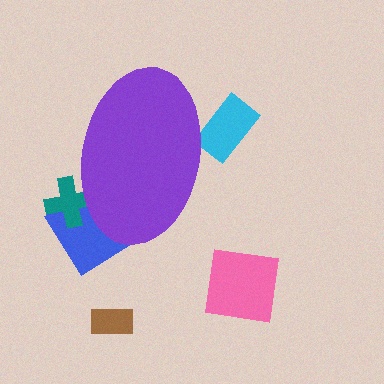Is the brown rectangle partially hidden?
No, the brown rectangle is fully visible.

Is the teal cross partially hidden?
Yes, the teal cross is partially hidden behind the purple ellipse.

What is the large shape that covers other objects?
A purple ellipse.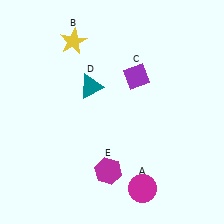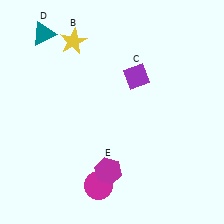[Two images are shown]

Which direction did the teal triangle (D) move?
The teal triangle (D) moved up.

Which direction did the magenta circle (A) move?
The magenta circle (A) moved left.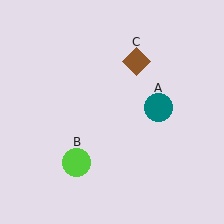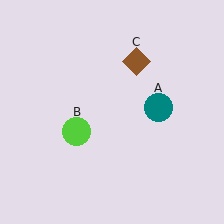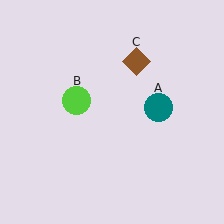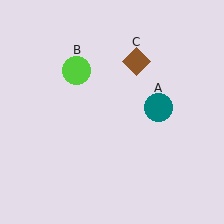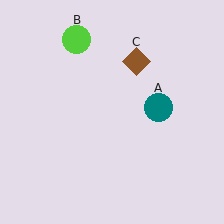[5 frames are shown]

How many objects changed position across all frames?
1 object changed position: lime circle (object B).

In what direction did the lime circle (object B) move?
The lime circle (object B) moved up.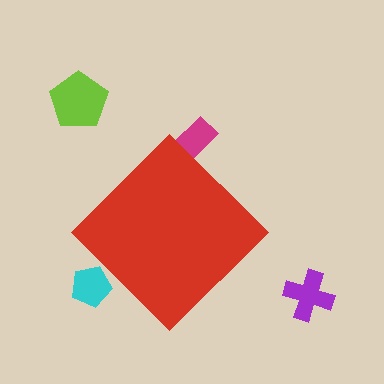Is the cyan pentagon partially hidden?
Yes, the cyan pentagon is partially hidden behind the red diamond.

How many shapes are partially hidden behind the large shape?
2 shapes are partially hidden.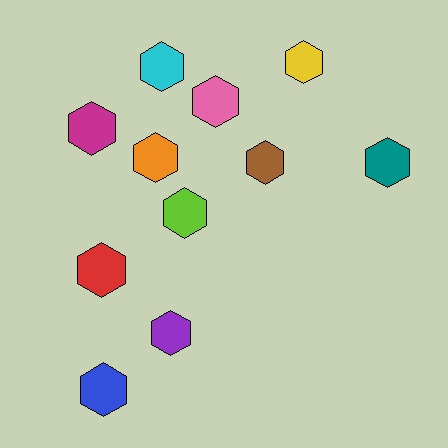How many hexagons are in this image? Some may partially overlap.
There are 11 hexagons.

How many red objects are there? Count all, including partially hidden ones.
There is 1 red object.